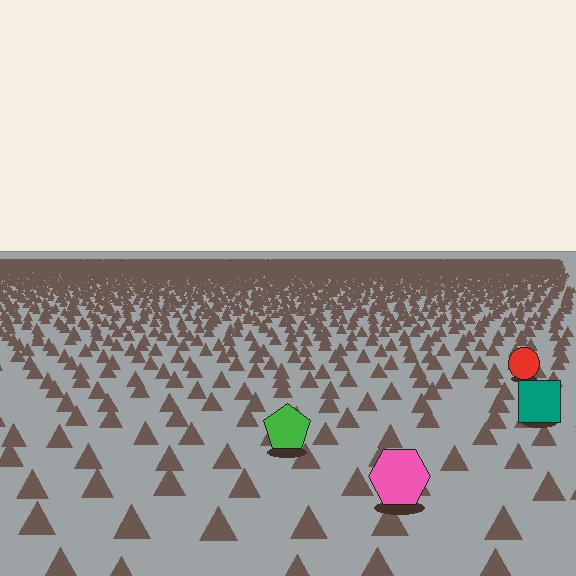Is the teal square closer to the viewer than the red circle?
Yes. The teal square is closer — you can tell from the texture gradient: the ground texture is coarser near it.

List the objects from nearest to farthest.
From nearest to farthest: the pink hexagon, the green pentagon, the teal square, the red circle.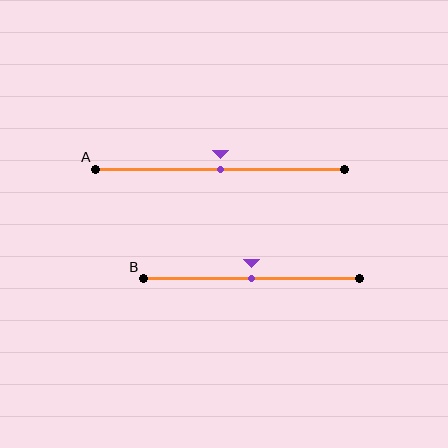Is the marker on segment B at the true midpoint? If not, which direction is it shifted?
Yes, the marker on segment B is at the true midpoint.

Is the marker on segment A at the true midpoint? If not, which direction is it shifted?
Yes, the marker on segment A is at the true midpoint.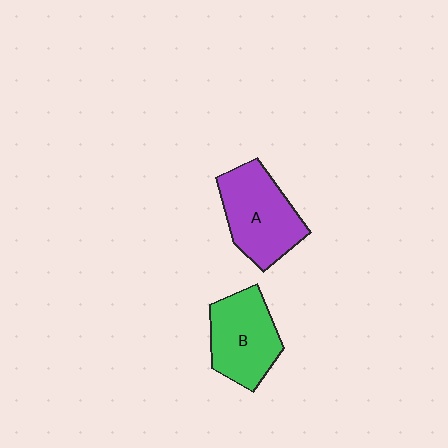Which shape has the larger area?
Shape A (purple).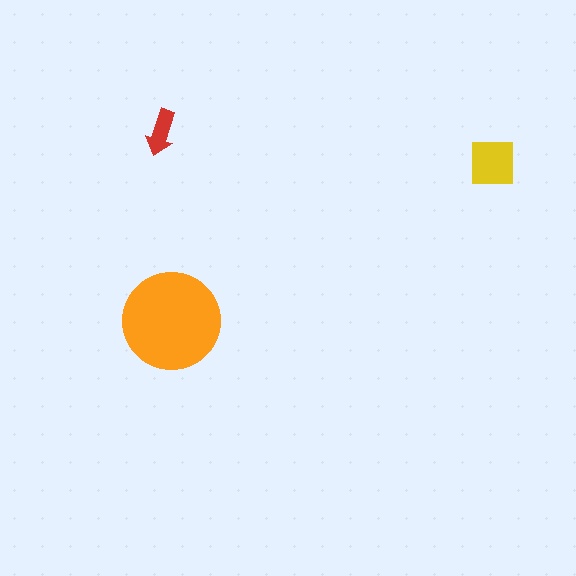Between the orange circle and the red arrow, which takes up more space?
The orange circle.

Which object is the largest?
The orange circle.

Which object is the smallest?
The red arrow.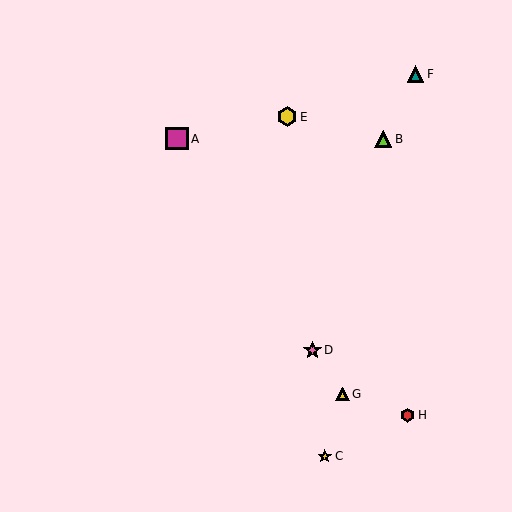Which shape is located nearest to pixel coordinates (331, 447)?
The yellow star (labeled C) at (325, 456) is nearest to that location.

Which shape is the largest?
The magenta square (labeled A) is the largest.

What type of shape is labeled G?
Shape G is a yellow triangle.